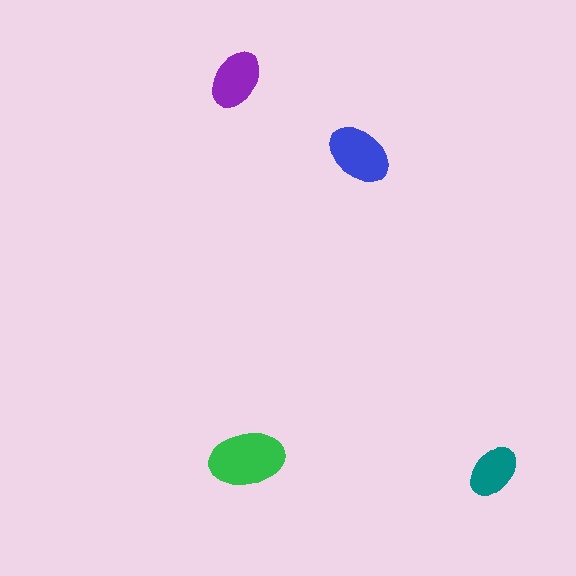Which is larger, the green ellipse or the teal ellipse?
The green one.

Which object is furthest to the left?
The purple ellipse is leftmost.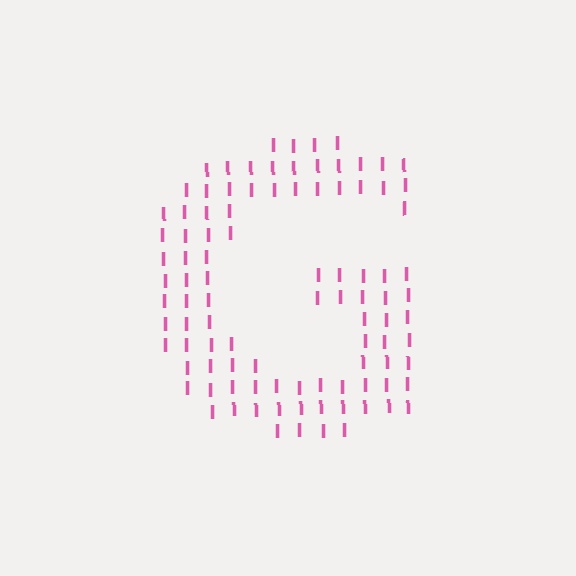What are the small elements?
The small elements are letter I's.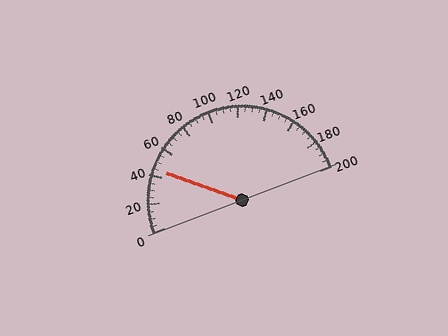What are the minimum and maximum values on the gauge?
The gauge ranges from 0 to 200.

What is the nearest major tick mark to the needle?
The nearest major tick mark is 40.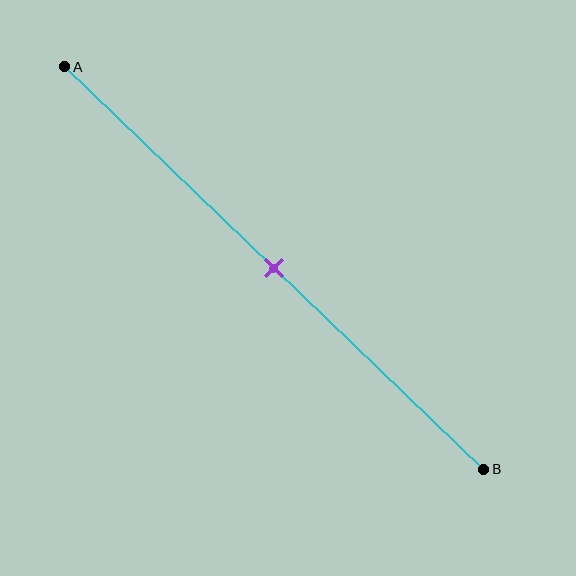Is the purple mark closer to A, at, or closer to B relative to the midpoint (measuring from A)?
The purple mark is approximately at the midpoint of segment AB.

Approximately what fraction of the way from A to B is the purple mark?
The purple mark is approximately 50% of the way from A to B.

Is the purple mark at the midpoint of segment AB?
Yes, the mark is approximately at the midpoint.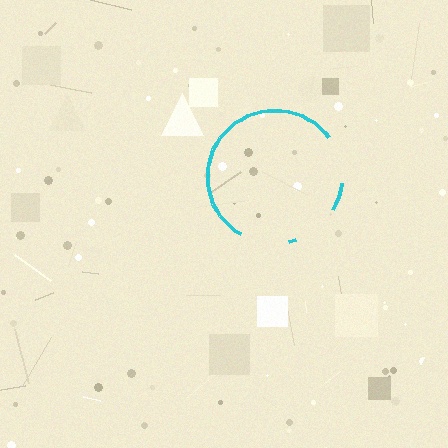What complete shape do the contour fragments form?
The contour fragments form a circle.